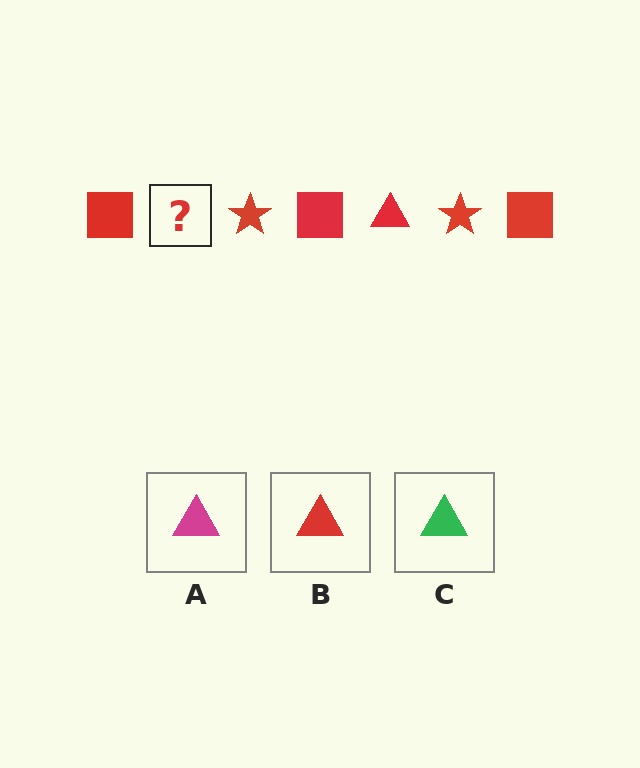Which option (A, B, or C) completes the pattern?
B.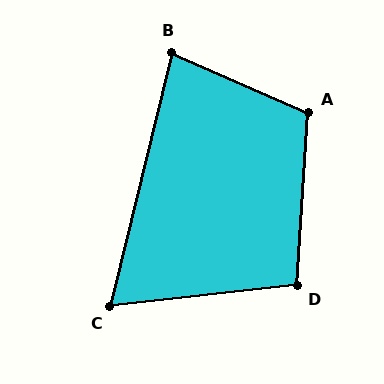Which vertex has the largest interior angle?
A, at approximately 110 degrees.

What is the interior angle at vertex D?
Approximately 100 degrees (obtuse).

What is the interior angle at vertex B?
Approximately 80 degrees (acute).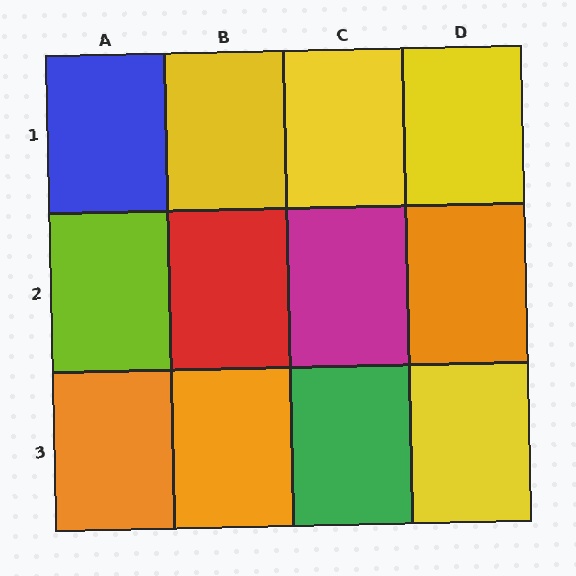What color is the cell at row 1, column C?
Yellow.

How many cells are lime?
1 cell is lime.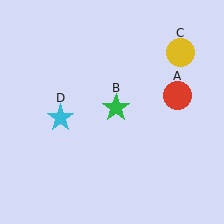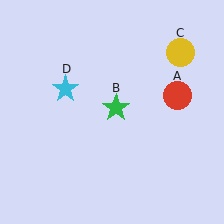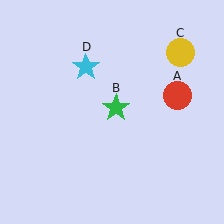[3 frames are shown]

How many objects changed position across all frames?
1 object changed position: cyan star (object D).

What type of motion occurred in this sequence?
The cyan star (object D) rotated clockwise around the center of the scene.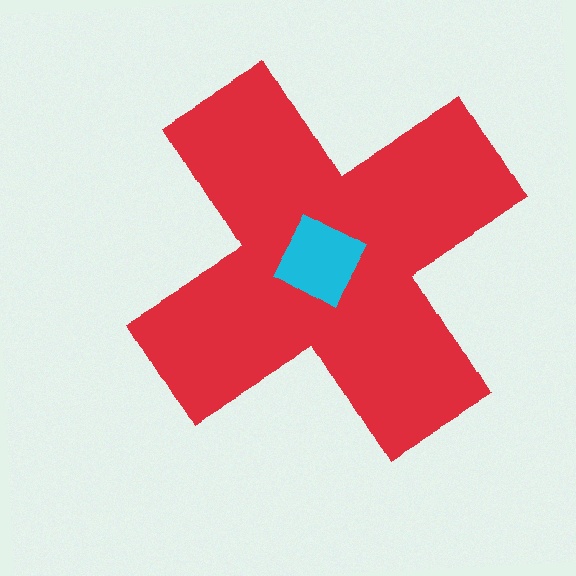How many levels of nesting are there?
2.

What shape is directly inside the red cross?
The cyan square.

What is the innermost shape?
The cyan square.